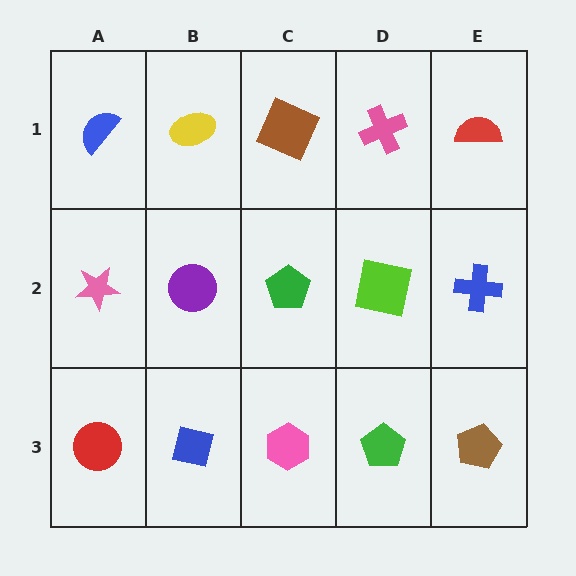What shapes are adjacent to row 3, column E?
A blue cross (row 2, column E), a green pentagon (row 3, column D).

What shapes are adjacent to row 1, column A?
A pink star (row 2, column A), a yellow ellipse (row 1, column B).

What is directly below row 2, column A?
A red circle.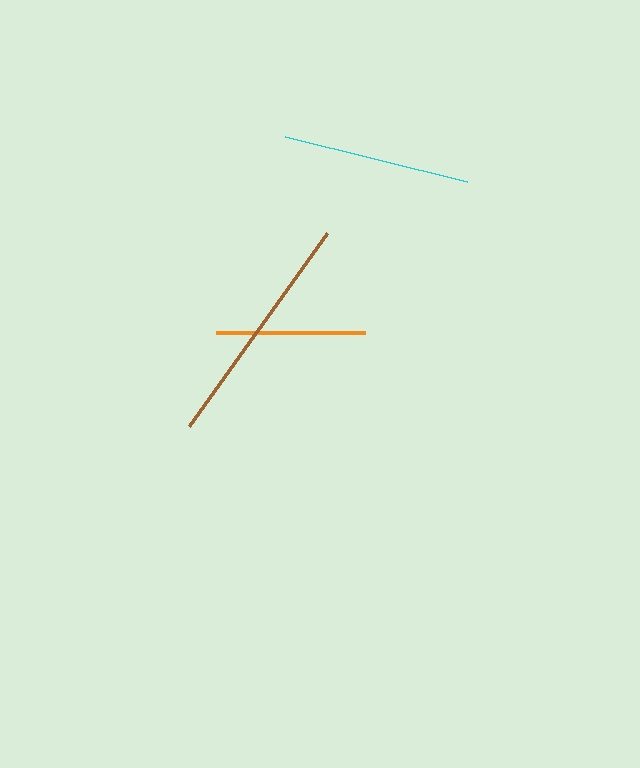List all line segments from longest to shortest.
From longest to shortest: brown, cyan, orange.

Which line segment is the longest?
The brown line is the longest at approximately 237 pixels.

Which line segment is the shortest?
The orange line is the shortest at approximately 148 pixels.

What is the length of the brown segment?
The brown segment is approximately 237 pixels long.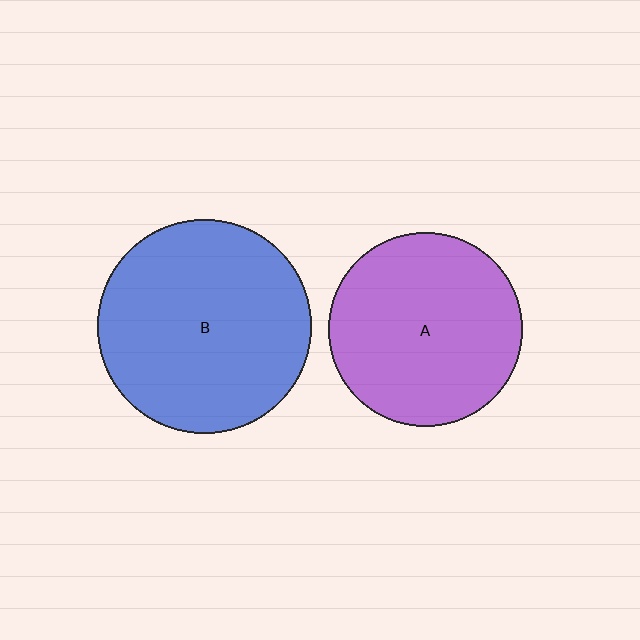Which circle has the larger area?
Circle B (blue).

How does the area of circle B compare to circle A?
Approximately 1.2 times.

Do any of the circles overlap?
No, none of the circles overlap.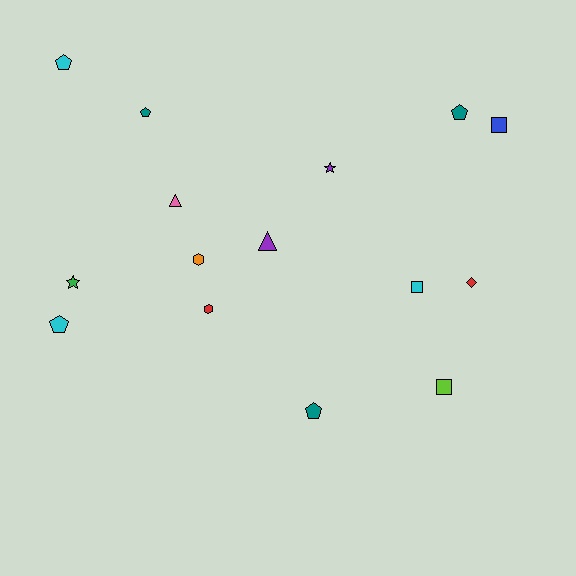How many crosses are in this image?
There are no crosses.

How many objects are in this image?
There are 15 objects.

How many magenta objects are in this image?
There are no magenta objects.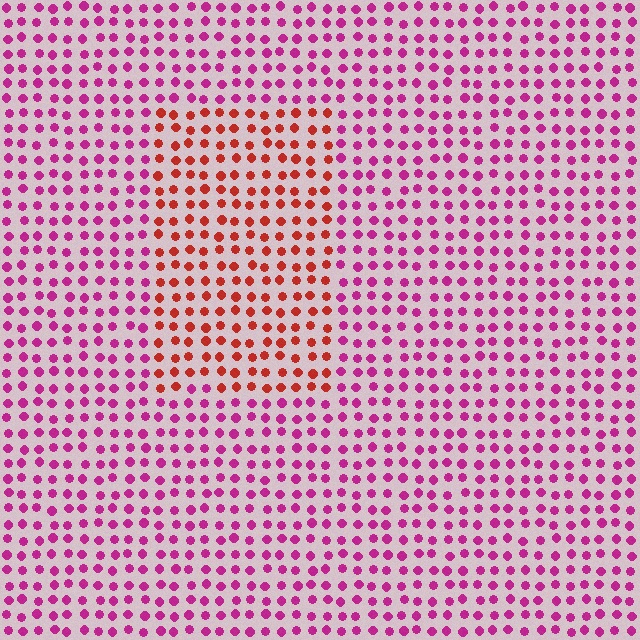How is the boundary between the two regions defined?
The boundary is defined purely by a slight shift in hue (about 44 degrees). Spacing, size, and orientation are identical on both sides.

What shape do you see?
I see a rectangle.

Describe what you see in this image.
The image is filled with small magenta elements in a uniform arrangement. A rectangle-shaped region is visible where the elements are tinted to a slightly different hue, forming a subtle color boundary.